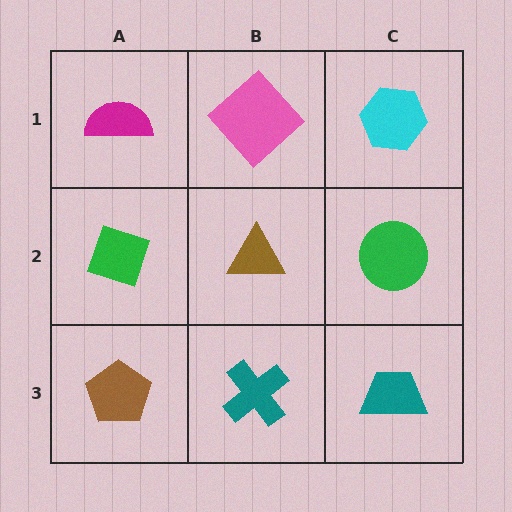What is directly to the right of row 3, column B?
A teal trapezoid.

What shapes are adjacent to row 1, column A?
A green diamond (row 2, column A), a pink diamond (row 1, column B).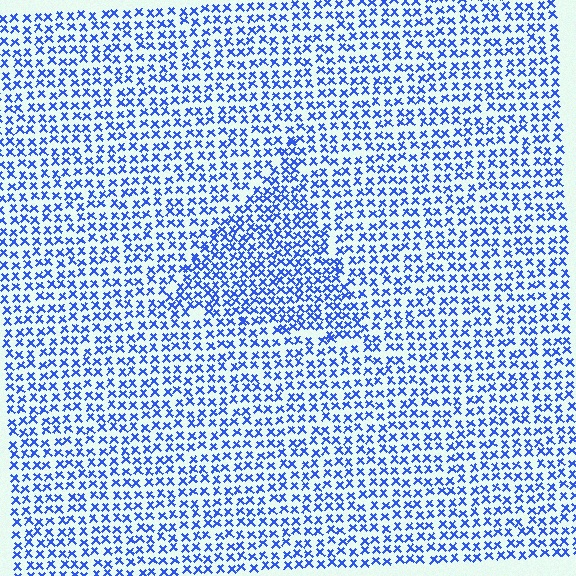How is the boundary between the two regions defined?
The boundary is defined by a change in element density (approximately 1.5x ratio). All elements are the same color, size, and shape.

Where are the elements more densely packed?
The elements are more densely packed inside the triangle boundary.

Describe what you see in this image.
The image contains small blue elements arranged at two different densities. A triangle-shaped region is visible where the elements are more densely packed than the surrounding area.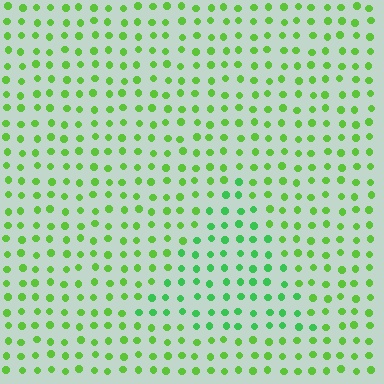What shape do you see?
I see a triangle.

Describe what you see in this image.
The image is filled with small lime elements in a uniform arrangement. A triangle-shaped region is visible where the elements are tinted to a slightly different hue, forming a subtle color boundary.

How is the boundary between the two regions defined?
The boundary is defined purely by a slight shift in hue (about 26 degrees). Spacing, size, and orientation are identical on both sides.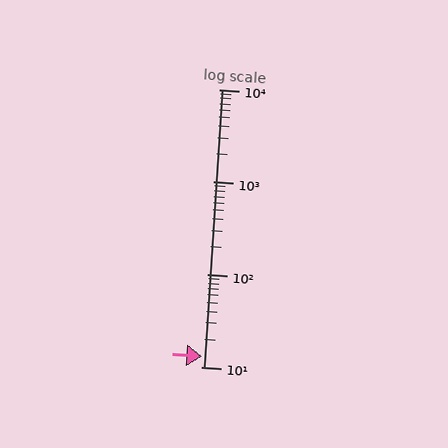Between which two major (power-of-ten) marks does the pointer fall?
The pointer is between 10 and 100.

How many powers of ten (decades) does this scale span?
The scale spans 3 decades, from 10 to 10000.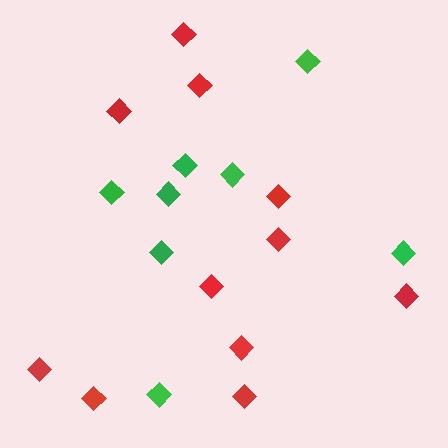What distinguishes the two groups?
There are 2 groups: one group of red diamonds (11) and one group of green diamonds (8).